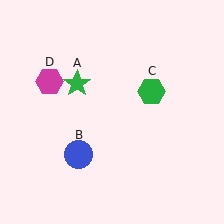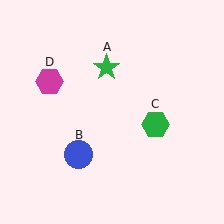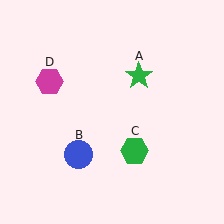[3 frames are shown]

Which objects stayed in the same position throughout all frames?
Blue circle (object B) and magenta hexagon (object D) remained stationary.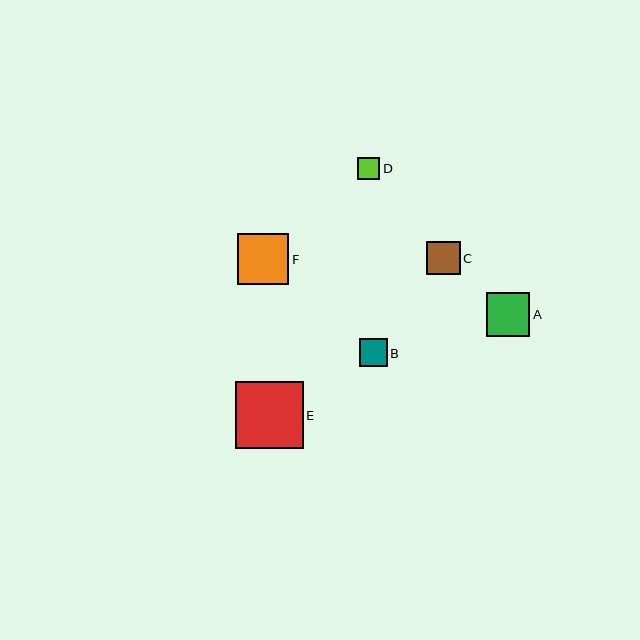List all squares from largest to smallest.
From largest to smallest: E, F, A, C, B, D.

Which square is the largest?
Square E is the largest with a size of approximately 67 pixels.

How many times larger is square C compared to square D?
Square C is approximately 1.5 times the size of square D.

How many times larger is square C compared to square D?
Square C is approximately 1.5 times the size of square D.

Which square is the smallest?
Square D is the smallest with a size of approximately 22 pixels.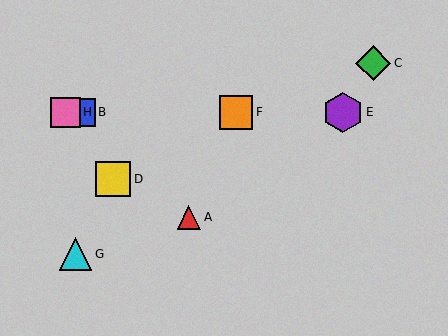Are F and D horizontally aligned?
No, F is at y≈112 and D is at y≈179.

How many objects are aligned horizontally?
4 objects (B, E, F, H) are aligned horizontally.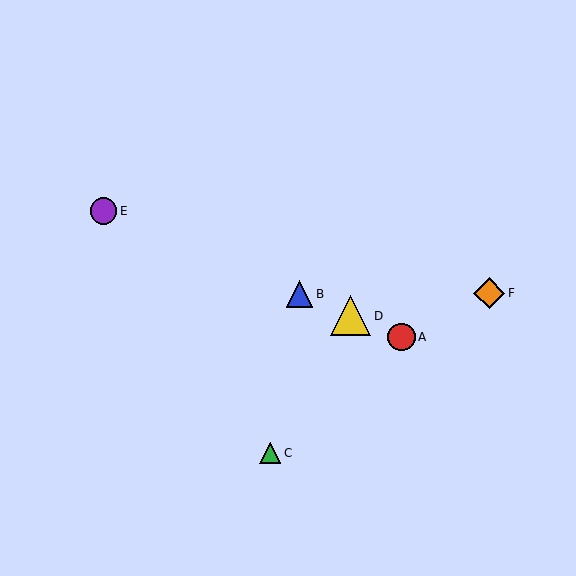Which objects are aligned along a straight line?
Objects A, B, D, E are aligned along a straight line.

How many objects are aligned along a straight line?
4 objects (A, B, D, E) are aligned along a straight line.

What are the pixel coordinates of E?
Object E is at (104, 211).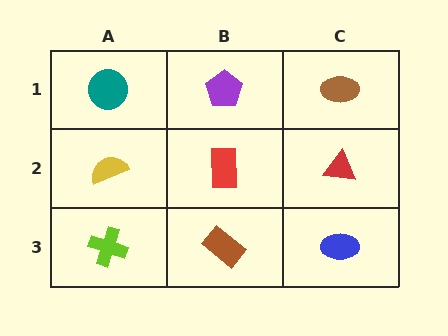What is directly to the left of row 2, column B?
A yellow semicircle.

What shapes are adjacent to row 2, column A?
A teal circle (row 1, column A), a lime cross (row 3, column A), a red rectangle (row 2, column B).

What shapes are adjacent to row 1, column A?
A yellow semicircle (row 2, column A), a purple pentagon (row 1, column B).